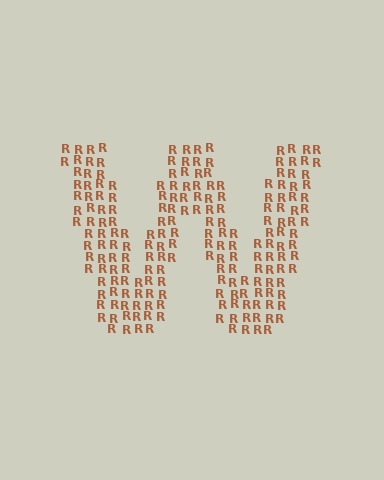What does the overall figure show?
The overall figure shows the letter W.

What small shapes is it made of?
It is made of small letter R's.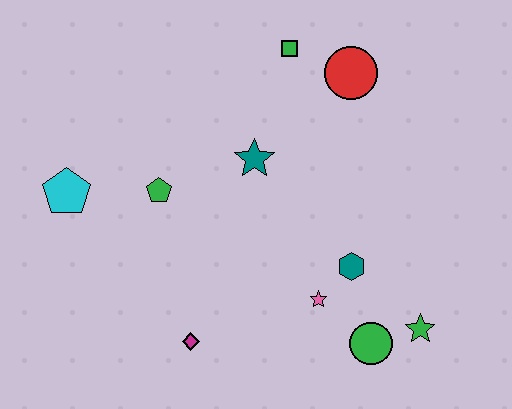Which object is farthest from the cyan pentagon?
The green star is farthest from the cyan pentagon.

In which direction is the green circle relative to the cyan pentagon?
The green circle is to the right of the cyan pentagon.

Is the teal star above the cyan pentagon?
Yes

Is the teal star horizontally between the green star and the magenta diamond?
Yes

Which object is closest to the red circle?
The green square is closest to the red circle.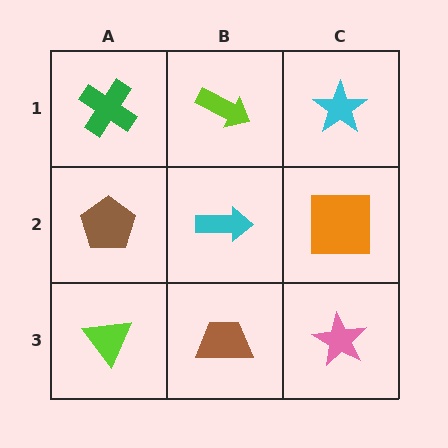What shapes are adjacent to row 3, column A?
A brown pentagon (row 2, column A), a brown trapezoid (row 3, column B).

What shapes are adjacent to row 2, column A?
A green cross (row 1, column A), a lime triangle (row 3, column A), a cyan arrow (row 2, column B).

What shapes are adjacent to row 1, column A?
A brown pentagon (row 2, column A), a lime arrow (row 1, column B).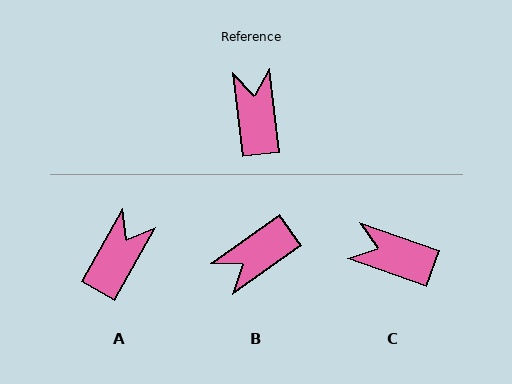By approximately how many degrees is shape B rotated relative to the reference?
Approximately 119 degrees counter-clockwise.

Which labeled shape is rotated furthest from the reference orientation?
B, about 119 degrees away.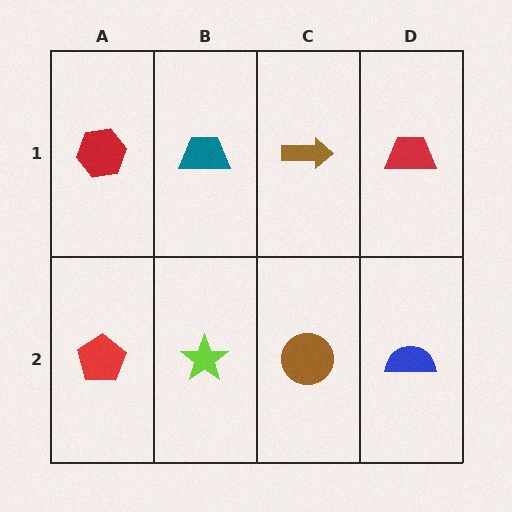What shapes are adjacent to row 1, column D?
A blue semicircle (row 2, column D), a brown arrow (row 1, column C).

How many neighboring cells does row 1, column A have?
2.